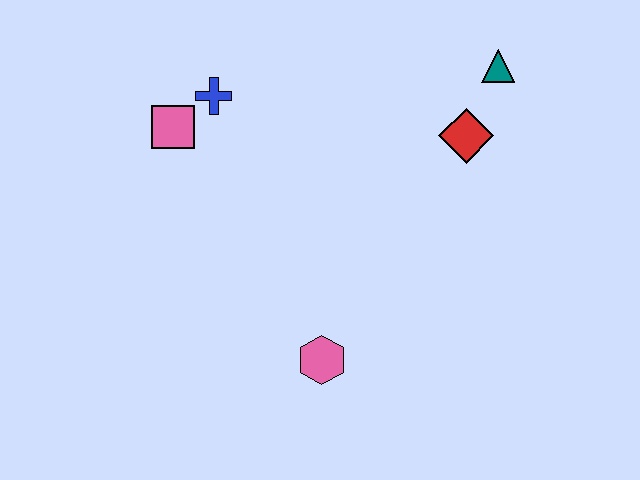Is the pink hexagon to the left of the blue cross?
No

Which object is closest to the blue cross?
The pink square is closest to the blue cross.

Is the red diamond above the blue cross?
No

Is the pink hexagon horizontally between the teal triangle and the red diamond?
No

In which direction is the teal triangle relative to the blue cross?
The teal triangle is to the right of the blue cross.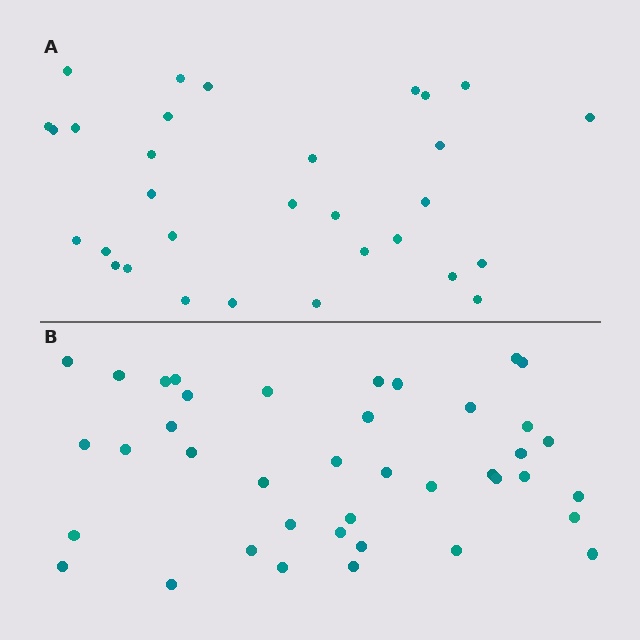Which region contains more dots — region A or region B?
Region B (the bottom region) has more dots.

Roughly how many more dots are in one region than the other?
Region B has roughly 8 or so more dots than region A.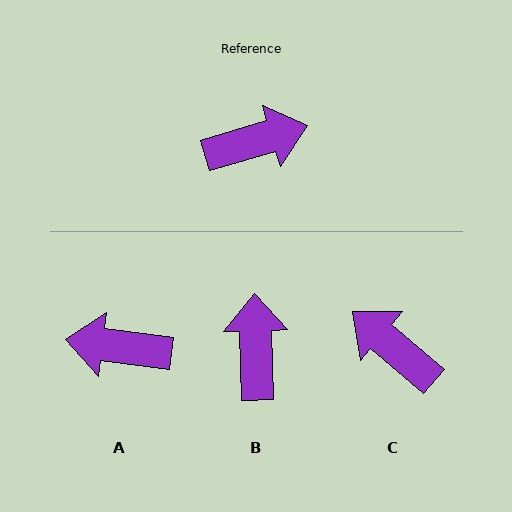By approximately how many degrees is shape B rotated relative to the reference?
Approximately 76 degrees counter-clockwise.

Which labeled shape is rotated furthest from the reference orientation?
A, about 157 degrees away.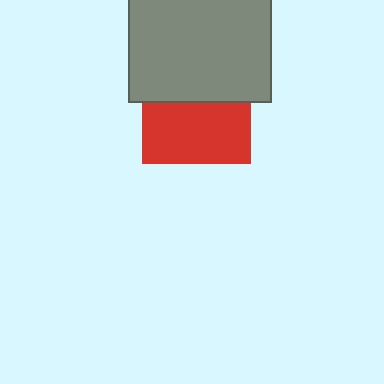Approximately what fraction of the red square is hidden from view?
Roughly 44% of the red square is hidden behind the gray square.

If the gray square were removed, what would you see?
You would see the complete red square.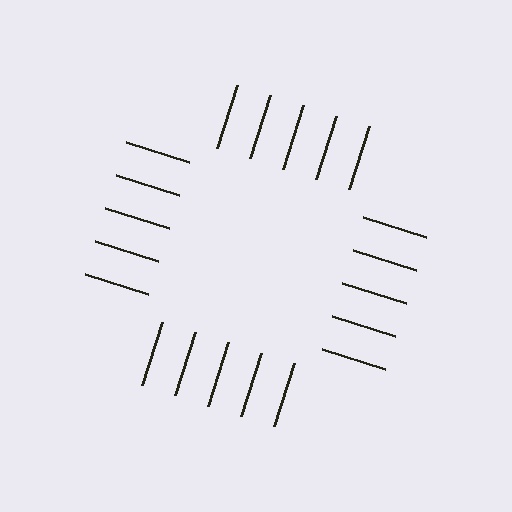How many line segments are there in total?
20 — 5 along each of the 4 edges.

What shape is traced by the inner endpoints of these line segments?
An illusory square — the line segments terminate on its edges but no continuous stroke is drawn.